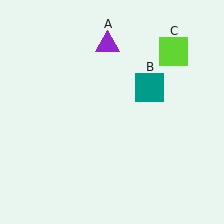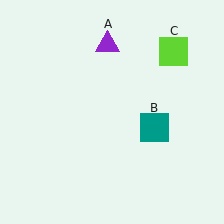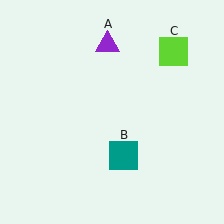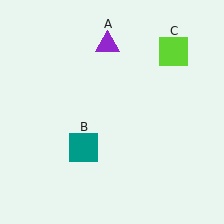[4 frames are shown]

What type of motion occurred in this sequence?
The teal square (object B) rotated clockwise around the center of the scene.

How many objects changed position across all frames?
1 object changed position: teal square (object B).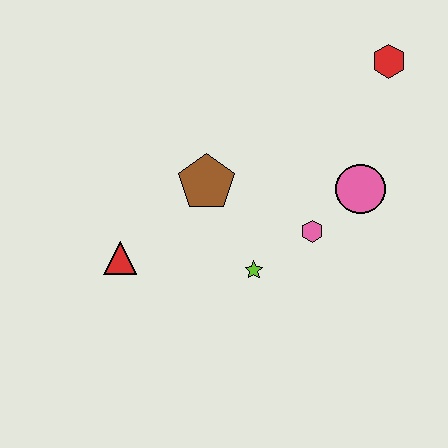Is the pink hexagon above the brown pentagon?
No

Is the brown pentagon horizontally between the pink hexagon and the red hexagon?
No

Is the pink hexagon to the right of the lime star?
Yes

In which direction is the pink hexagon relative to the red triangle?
The pink hexagon is to the right of the red triangle.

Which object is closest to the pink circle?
The pink hexagon is closest to the pink circle.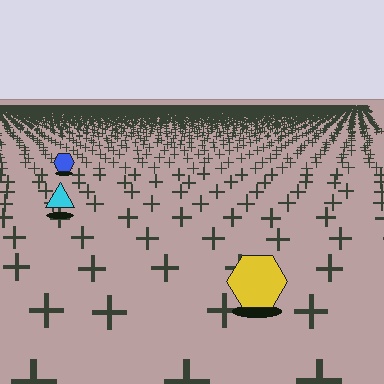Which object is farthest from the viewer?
The blue hexagon is farthest from the viewer. It appears smaller and the ground texture around it is denser.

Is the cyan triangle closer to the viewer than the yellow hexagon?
No. The yellow hexagon is closer — you can tell from the texture gradient: the ground texture is coarser near it.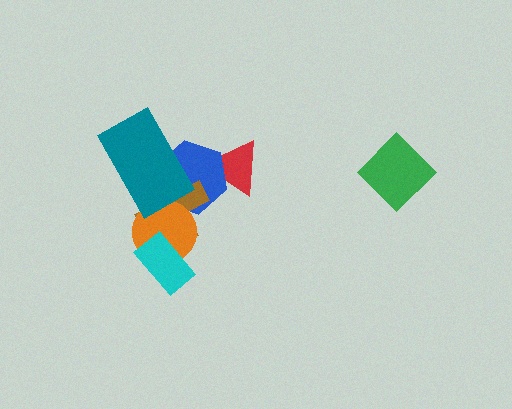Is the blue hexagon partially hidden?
Yes, it is partially covered by another shape.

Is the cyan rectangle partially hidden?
No, no other shape covers it.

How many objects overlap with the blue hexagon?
4 objects overlap with the blue hexagon.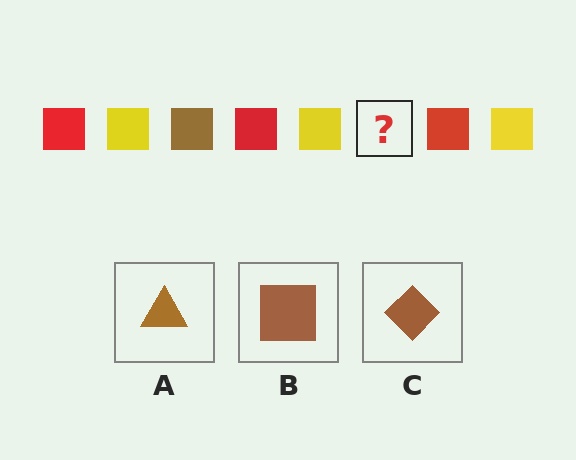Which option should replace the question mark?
Option B.